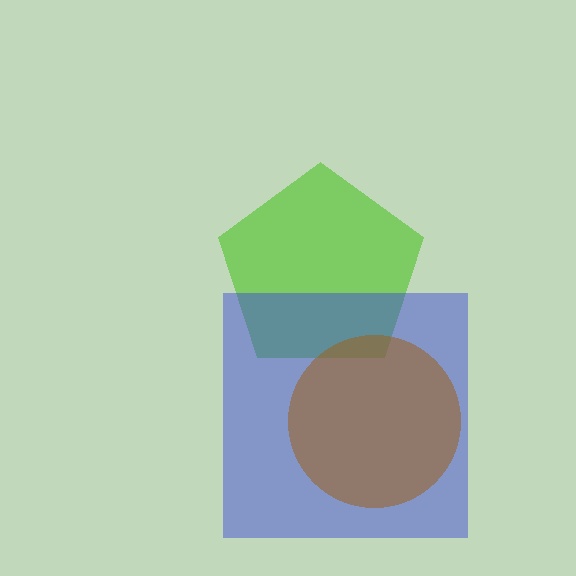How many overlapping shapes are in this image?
There are 3 overlapping shapes in the image.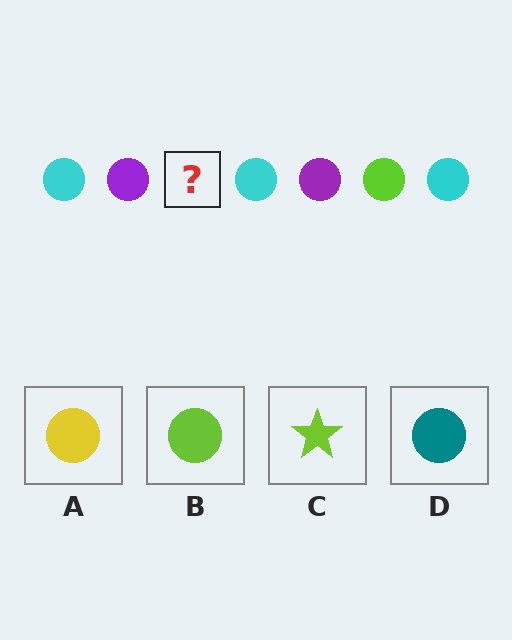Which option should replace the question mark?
Option B.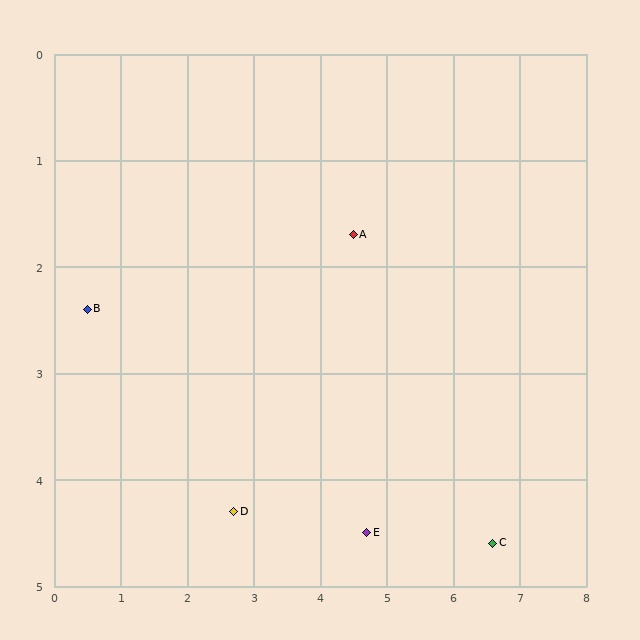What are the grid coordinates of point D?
Point D is at approximately (2.7, 4.3).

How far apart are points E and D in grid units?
Points E and D are about 2.0 grid units apart.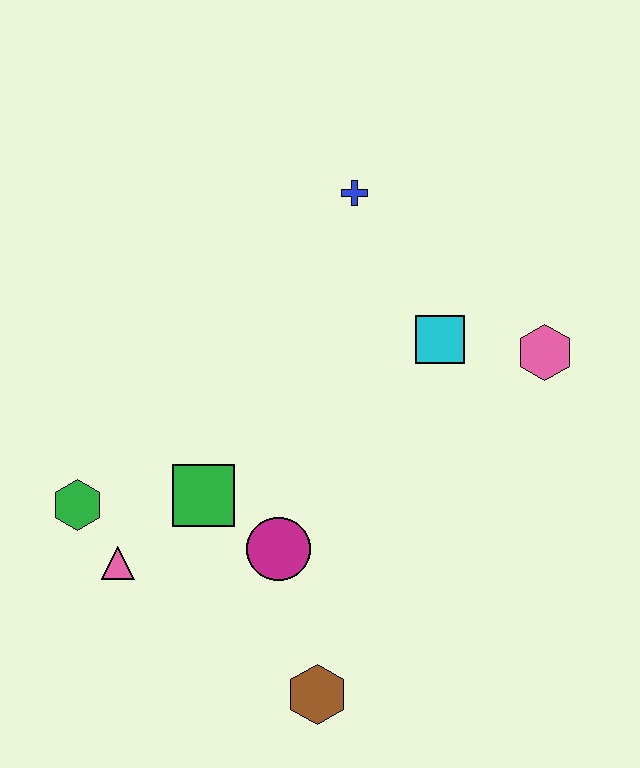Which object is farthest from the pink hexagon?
The green hexagon is farthest from the pink hexagon.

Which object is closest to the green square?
The magenta circle is closest to the green square.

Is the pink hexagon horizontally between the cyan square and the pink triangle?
No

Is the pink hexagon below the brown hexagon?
No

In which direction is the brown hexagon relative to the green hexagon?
The brown hexagon is to the right of the green hexagon.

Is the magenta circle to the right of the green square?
Yes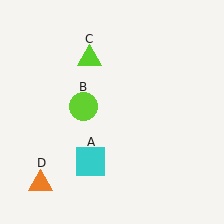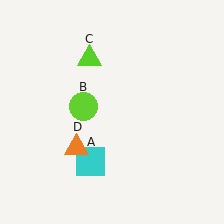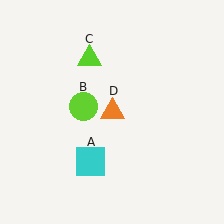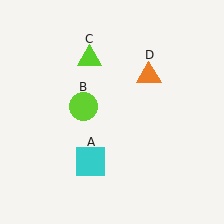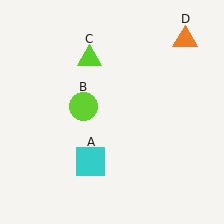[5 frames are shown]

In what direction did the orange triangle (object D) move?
The orange triangle (object D) moved up and to the right.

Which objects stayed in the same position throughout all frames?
Cyan square (object A) and lime circle (object B) and lime triangle (object C) remained stationary.